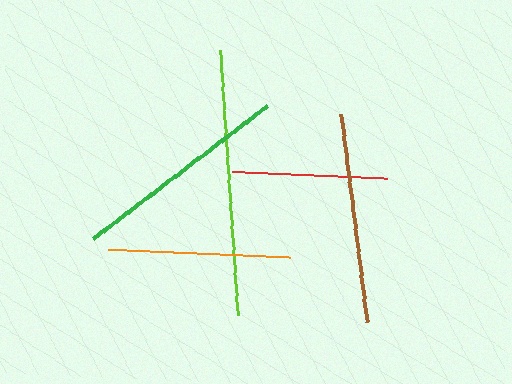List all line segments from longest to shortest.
From longest to shortest: lime, green, brown, orange, red.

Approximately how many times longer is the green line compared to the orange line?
The green line is approximately 1.2 times the length of the orange line.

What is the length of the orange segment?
The orange segment is approximately 182 pixels long.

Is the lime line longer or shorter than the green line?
The lime line is longer than the green line.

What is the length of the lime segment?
The lime segment is approximately 266 pixels long.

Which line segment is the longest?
The lime line is the longest at approximately 266 pixels.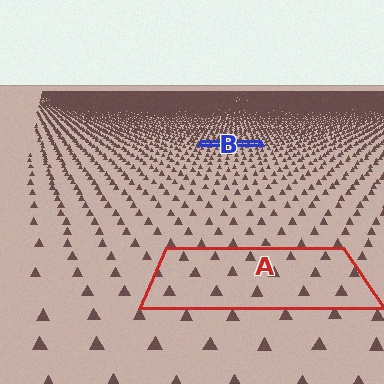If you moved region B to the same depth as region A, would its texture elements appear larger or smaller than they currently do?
They would appear larger. At a closer depth, the same texture elements are projected at a bigger on-screen size.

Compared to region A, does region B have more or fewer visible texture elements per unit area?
Region B has more texture elements per unit area — they are packed more densely because it is farther away.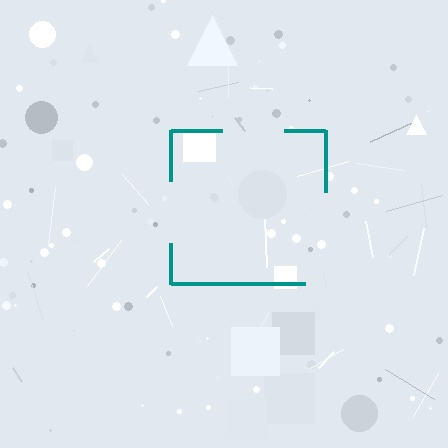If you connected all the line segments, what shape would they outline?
They would outline a square.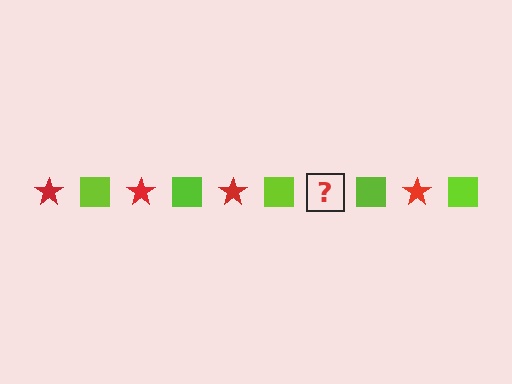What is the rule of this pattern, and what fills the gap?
The rule is that the pattern alternates between red star and lime square. The gap should be filled with a red star.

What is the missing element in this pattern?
The missing element is a red star.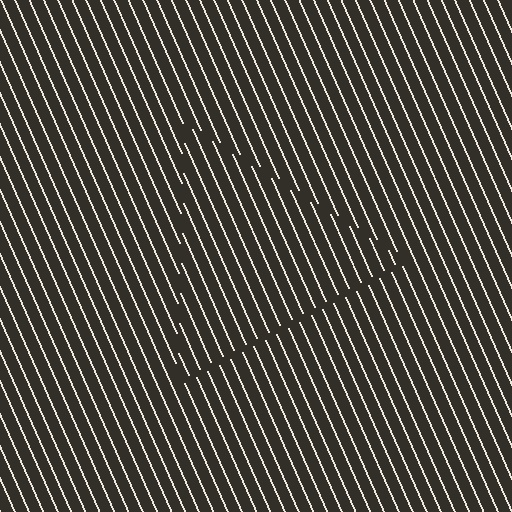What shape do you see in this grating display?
An illusory triangle. The interior of the shape contains the same grating, shifted by half a period — the contour is defined by the phase discontinuity where line-ends from the inner and outer gratings abut.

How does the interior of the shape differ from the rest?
The interior of the shape contains the same grating, shifted by half a period — the contour is defined by the phase discontinuity where line-ends from the inner and outer gratings abut.